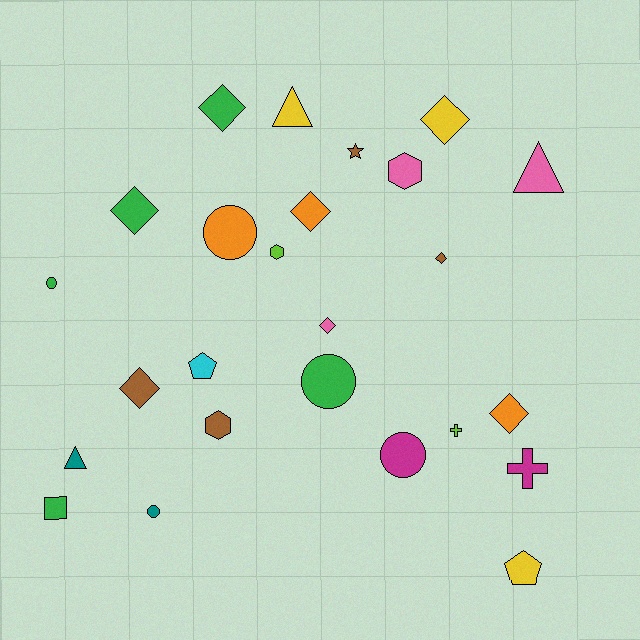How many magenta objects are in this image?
There are 2 magenta objects.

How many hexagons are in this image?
There are 3 hexagons.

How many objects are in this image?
There are 25 objects.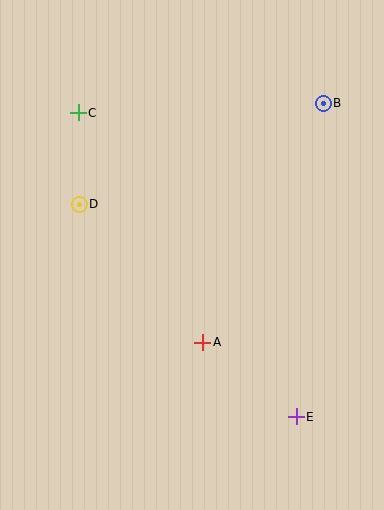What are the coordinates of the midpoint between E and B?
The midpoint between E and B is at (310, 260).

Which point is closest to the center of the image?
Point A at (203, 342) is closest to the center.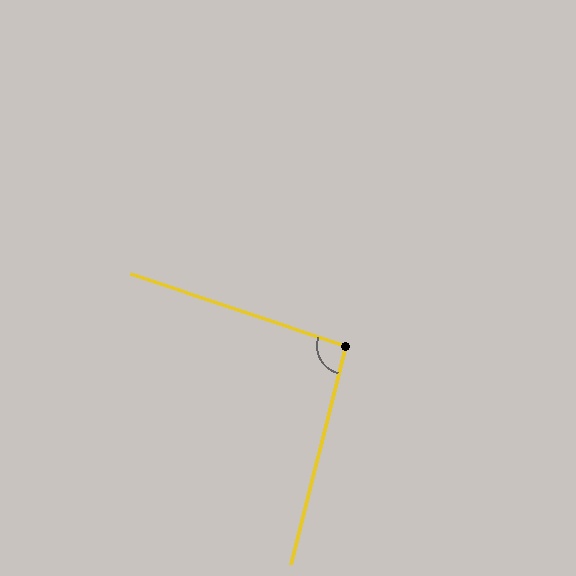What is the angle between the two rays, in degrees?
Approximately 94 degrees.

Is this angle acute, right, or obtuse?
It is approximately a right angle.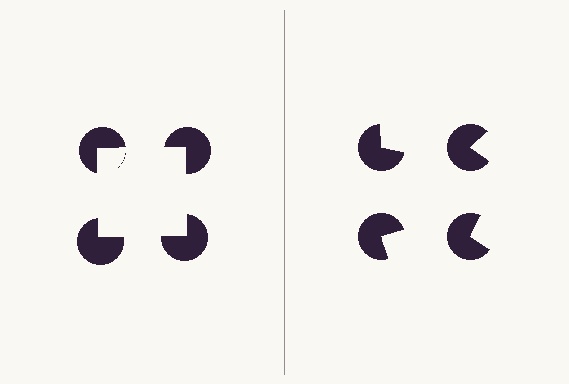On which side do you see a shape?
An illusory square appears on the left side. On the right side the wedge cuts are rotated, so no coherent shape forms.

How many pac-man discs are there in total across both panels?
8 — 4 on each side.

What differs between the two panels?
The pac-man discs are positioned identically on both sides; only the wedge orientations differ. On the left they align to a square; on the right they are misaligned.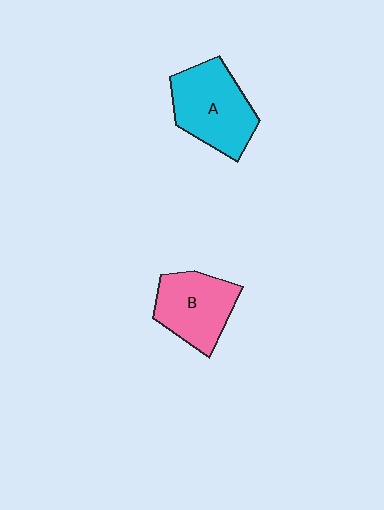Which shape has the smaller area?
Shape B (pink).